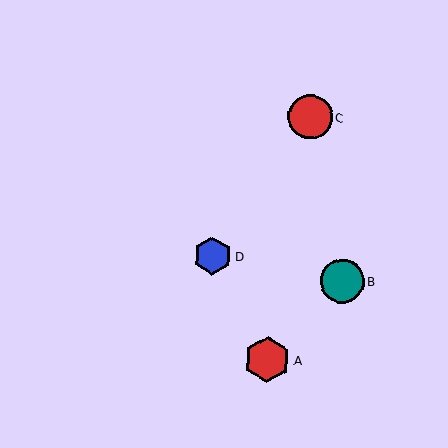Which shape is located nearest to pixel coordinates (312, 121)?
The red circle (labeled C) at (310, 117) is nearest to that location.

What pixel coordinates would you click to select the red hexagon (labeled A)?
Click at (267, 359) to select the red hexagon A.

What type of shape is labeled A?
Shape A is a red hexagon.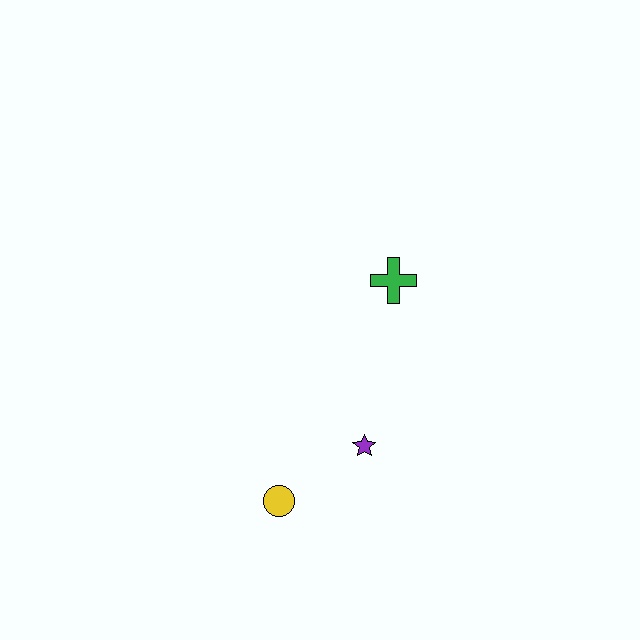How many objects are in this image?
There are 3 objects.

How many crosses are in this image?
There is 1 cross.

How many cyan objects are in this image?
There are no cyan objects.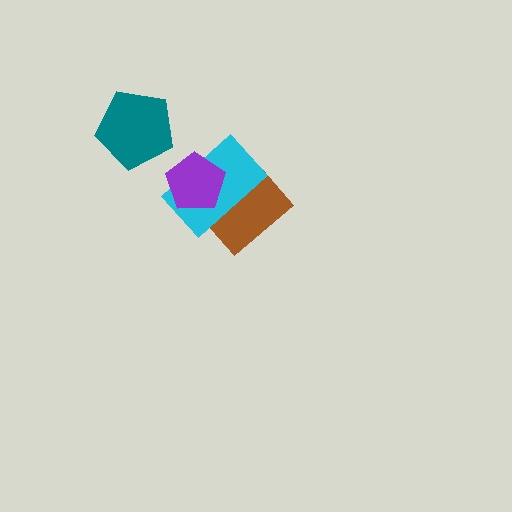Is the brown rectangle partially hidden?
Yes, it is partially covered by another shape.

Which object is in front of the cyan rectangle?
The purple pentagon is in front of the cyan rectangle.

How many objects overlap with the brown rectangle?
2 objects overlap with the brown rectangle.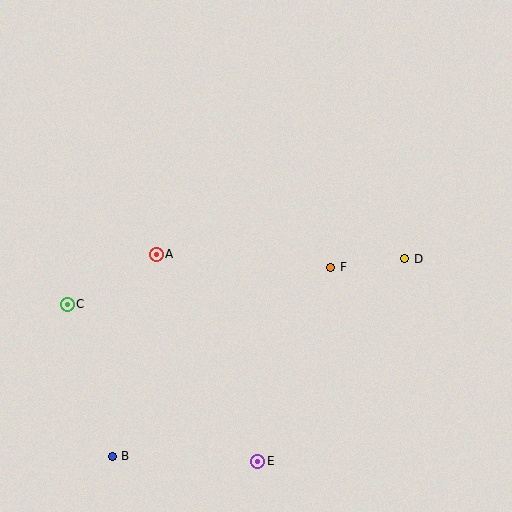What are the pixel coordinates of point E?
Point E is at (258, 461).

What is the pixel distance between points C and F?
The distance between C and F is 266 pixels.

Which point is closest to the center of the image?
Point F at (331, 267) is closest to the center.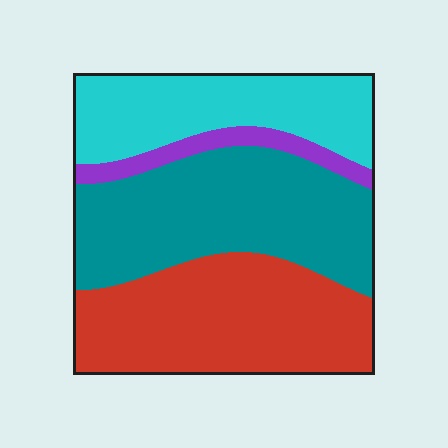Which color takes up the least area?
Purple, at roughly 5%.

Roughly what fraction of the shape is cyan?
Cyan takes up about one quarter (1/4) of the shape.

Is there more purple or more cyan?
Cyan.